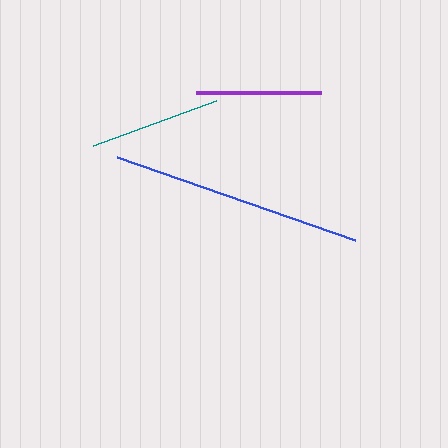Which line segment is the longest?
The blue line is the longest at approximately 252 pixels.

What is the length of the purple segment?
The purple segment is approximately 125 pixels long.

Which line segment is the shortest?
The purple line is the shortest at approximately 125 pixels.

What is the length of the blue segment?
The blue segment is approximately 252 pixels long.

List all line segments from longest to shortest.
From longest to shortest: blue, teal, purple.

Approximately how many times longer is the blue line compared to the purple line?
The blue line is approximately 2.0 times the length of the purple line.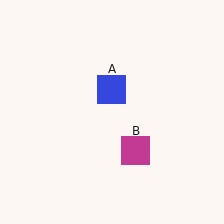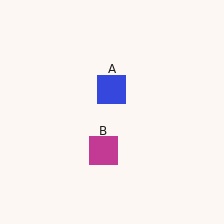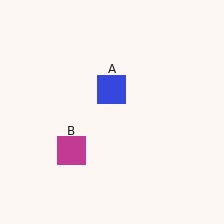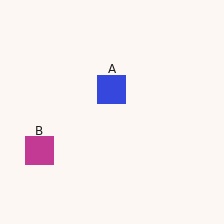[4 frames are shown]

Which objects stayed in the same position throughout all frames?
Blue square (object A) remained stationary.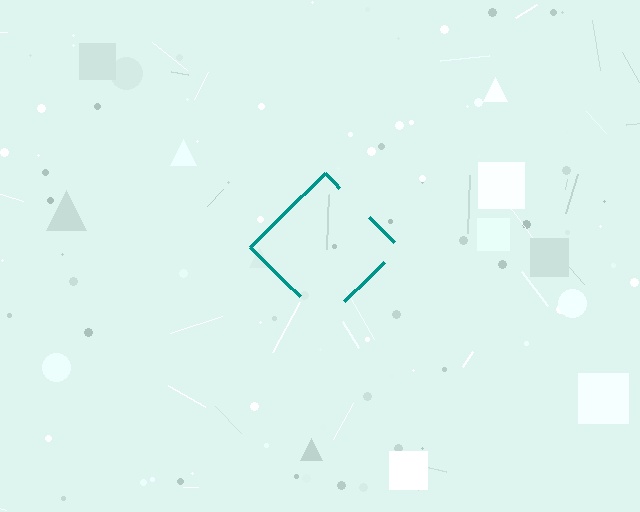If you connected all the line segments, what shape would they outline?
They would outline a diamond.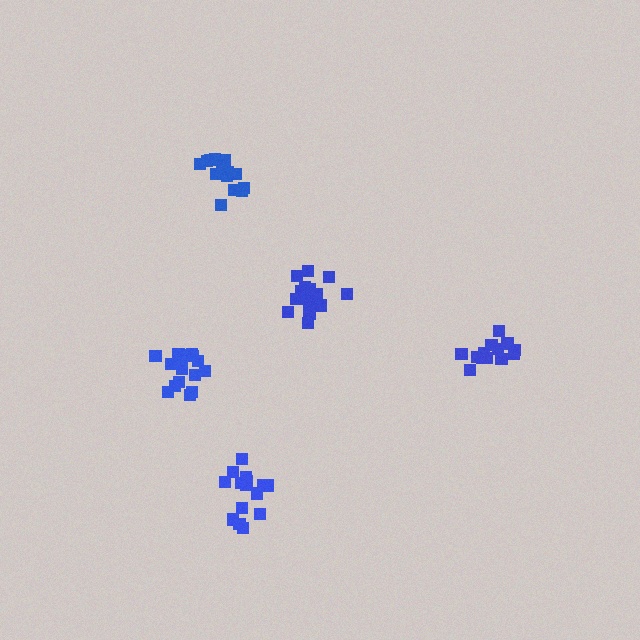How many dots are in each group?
Group 1: 16 dots, Group 2: 16 dots, Group 3: 13 dots, Group 4: 16 dots, Group 5: 16 dots (77 total).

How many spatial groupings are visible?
There are 5 spatial groupings.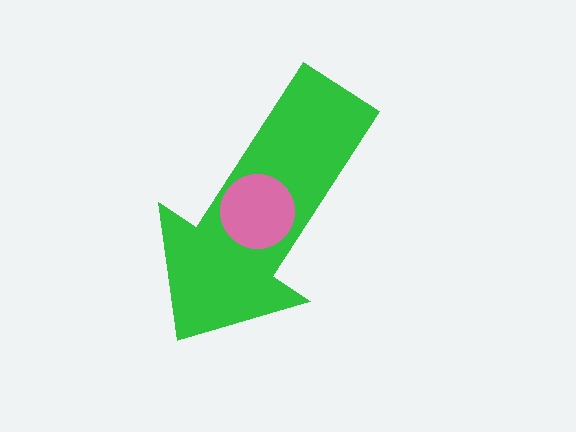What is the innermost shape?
The pink circle.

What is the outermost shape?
The green arrow.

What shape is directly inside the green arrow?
The pink circle.